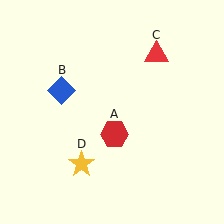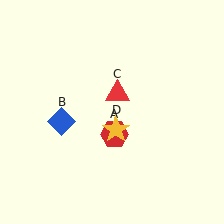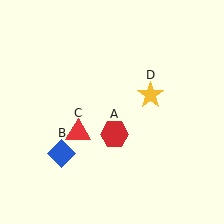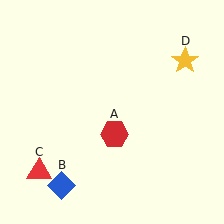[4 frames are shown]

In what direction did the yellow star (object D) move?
The yellow star (object D) moved up and to the right.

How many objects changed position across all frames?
3 objects changed position: blue diamond (object B), red triangle (object C), yellow star (object D).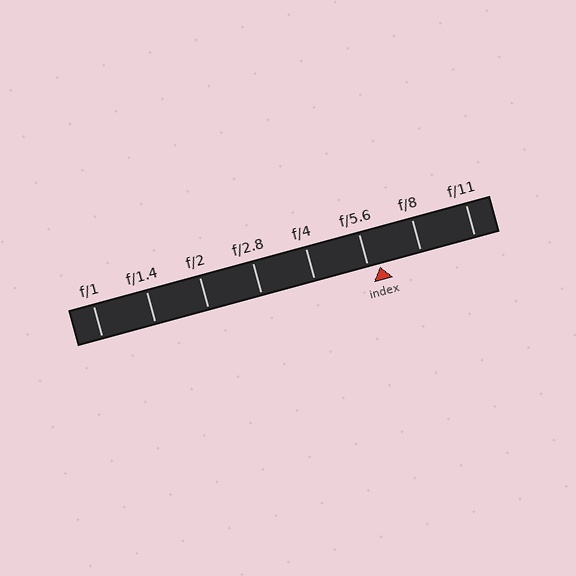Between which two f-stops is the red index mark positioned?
The index mark is between f/5.6 and f/8.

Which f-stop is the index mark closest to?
The index mark is closest to f/5.6.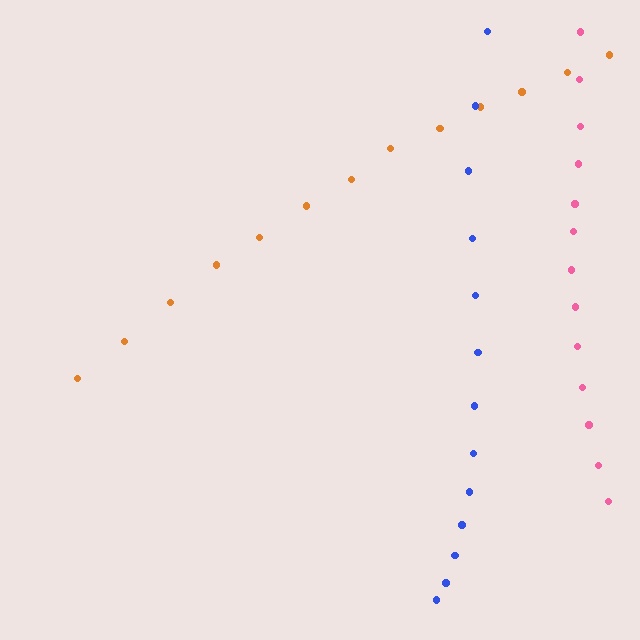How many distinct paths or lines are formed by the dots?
There are 3 distinct paths.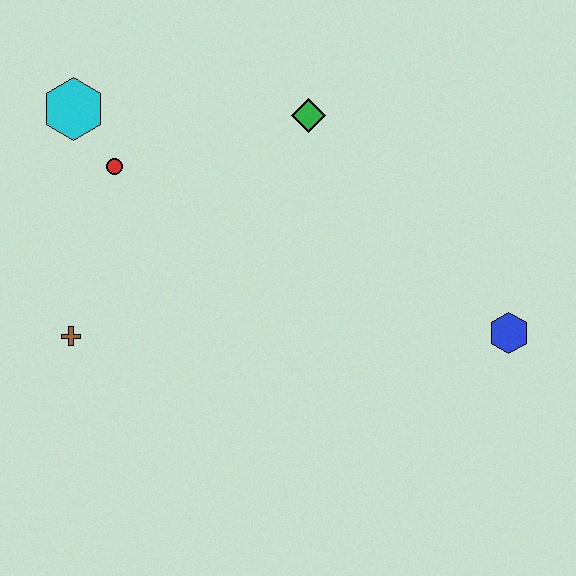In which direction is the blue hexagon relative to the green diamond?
The blue hexagon is below the green diamond.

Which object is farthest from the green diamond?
The brown cross is farthest from the green diamond.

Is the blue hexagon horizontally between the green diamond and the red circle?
No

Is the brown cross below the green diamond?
Yes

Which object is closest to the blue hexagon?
The green diamond is closest to the blue hexagon.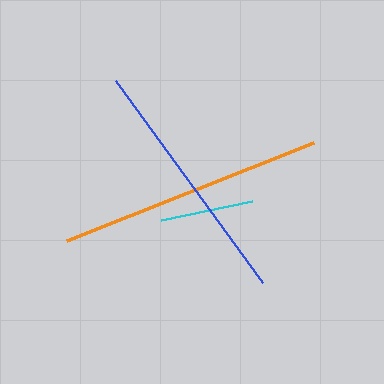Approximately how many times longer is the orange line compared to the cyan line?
The orange line is approximately 2.9 times the length of the cyan line.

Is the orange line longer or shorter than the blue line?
The orange line is longer than the blue line.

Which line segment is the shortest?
The cyan line is the shortest at approximately 92 pixels.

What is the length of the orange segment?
The orange segment is approximately 267 pixels long.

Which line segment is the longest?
The orange line is the longest at approximately 267 pixels.